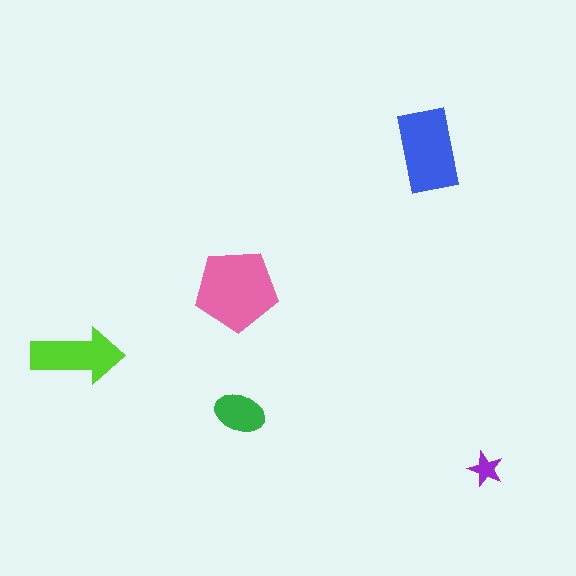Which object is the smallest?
The purple star.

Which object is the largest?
The pink pentagon.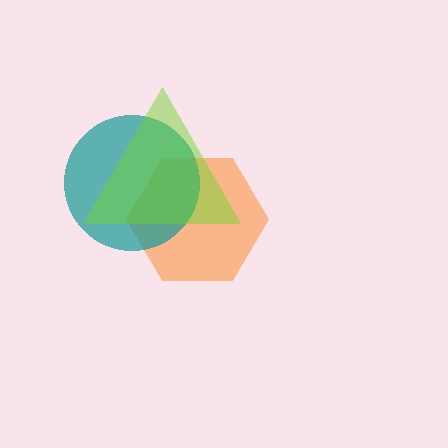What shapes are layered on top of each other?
The layered shapes are: an orange hexagon, a teal circle, a lime triangle.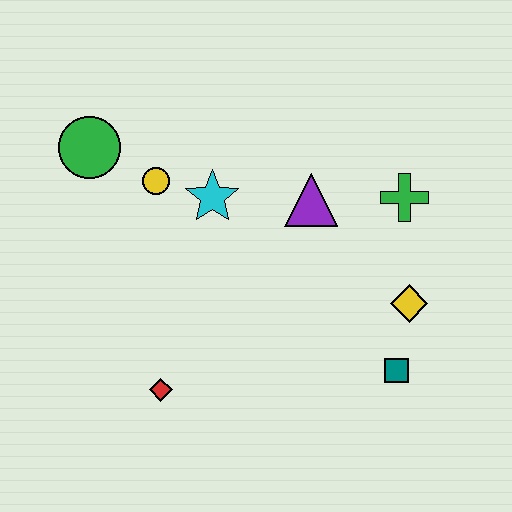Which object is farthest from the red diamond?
The green cross is farthest from the red diamond.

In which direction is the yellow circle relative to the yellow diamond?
The yellow circle is to the left of the yellow diamond.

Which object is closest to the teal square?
The yellow diamond is closest to the teal square.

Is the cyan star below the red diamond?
No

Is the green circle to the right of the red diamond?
No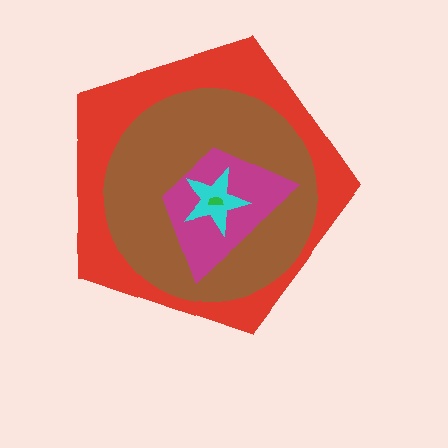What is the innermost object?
The green semicircle.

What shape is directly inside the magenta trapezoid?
The cyan star.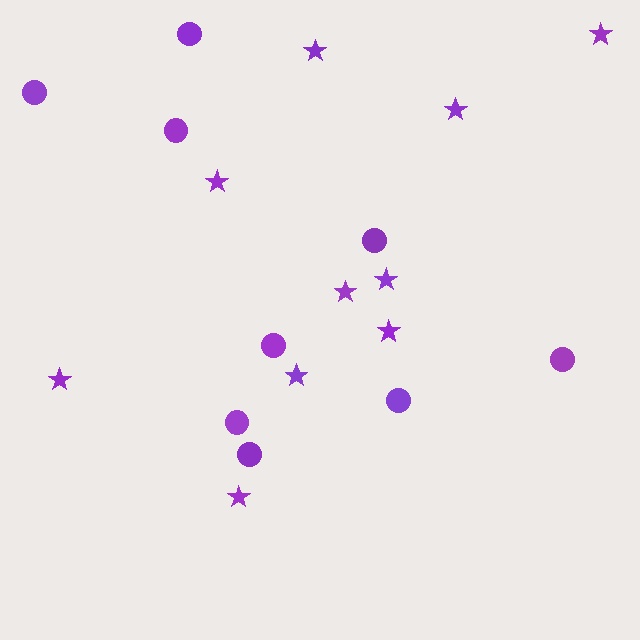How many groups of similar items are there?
There are 2 groups: one group of stars (10) and one group of circles (9).